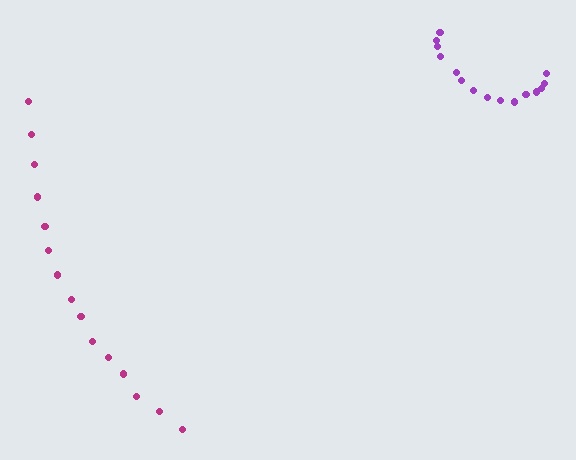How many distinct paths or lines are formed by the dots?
There are 2 distinct paths.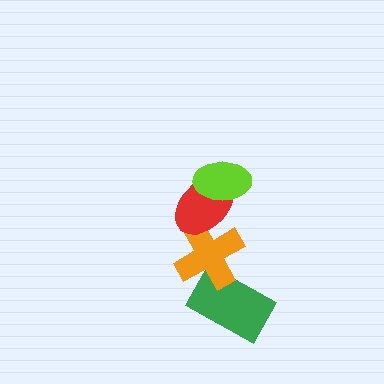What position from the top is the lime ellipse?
The lime ellipse is 1st from the top.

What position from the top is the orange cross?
The orange cross is 3rd from the top.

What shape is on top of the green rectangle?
The orange cross is on top of the green rectangle.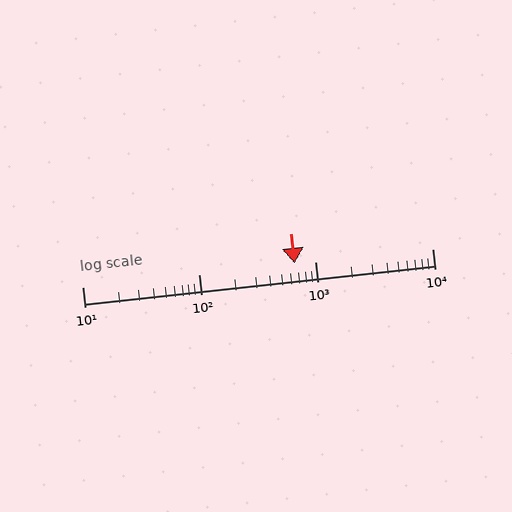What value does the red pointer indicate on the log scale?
The pointer indicates approximately 660.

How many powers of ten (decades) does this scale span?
The scale spans 3 decades, from 10 to 10000.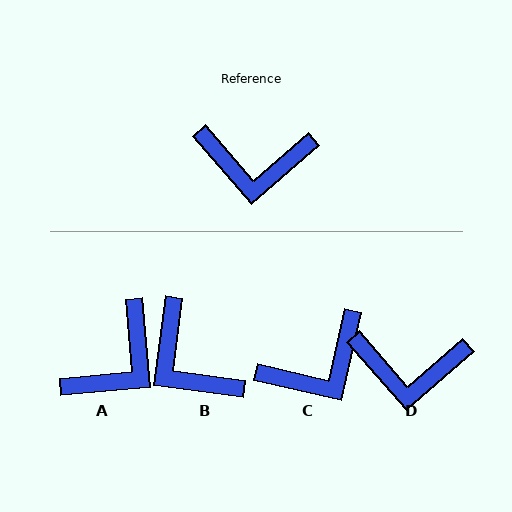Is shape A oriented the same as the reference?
No, it is off by about 54 degrees.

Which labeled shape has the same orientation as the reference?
D.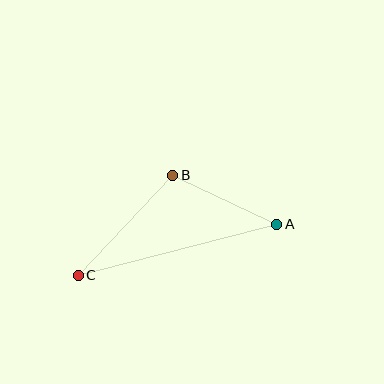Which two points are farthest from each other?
Points A and C are farthest from each other.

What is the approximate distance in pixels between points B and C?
The distance between B and C is approximately 138 pixels.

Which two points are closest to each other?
Points A and B are closest to each other.